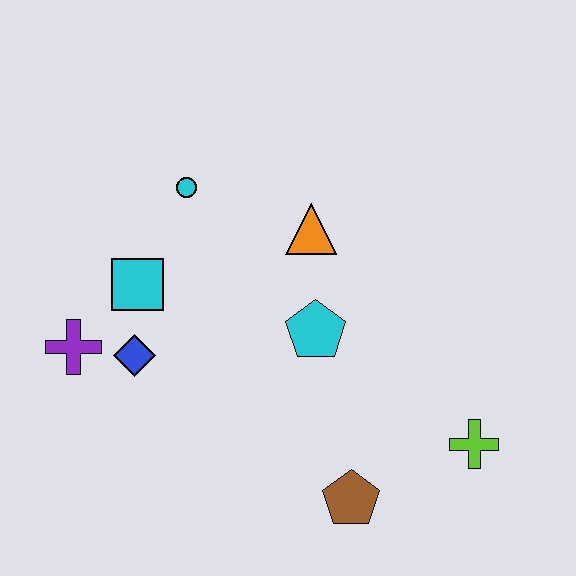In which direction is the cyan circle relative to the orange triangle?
The cyan circle is to the left of the orange triangle.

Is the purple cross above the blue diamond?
Yes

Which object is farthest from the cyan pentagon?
The purple cross is farthest from the cyan pentagon.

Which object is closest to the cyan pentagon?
The orange triangle is closest to the cyan pentagon.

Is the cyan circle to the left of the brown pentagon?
Yes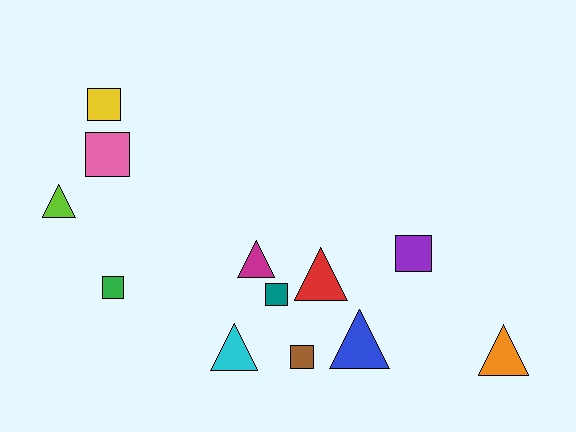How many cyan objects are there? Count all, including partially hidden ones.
There is 1 cyan object.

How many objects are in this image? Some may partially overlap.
There are 12 objects.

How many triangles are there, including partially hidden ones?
There are 6 triangles.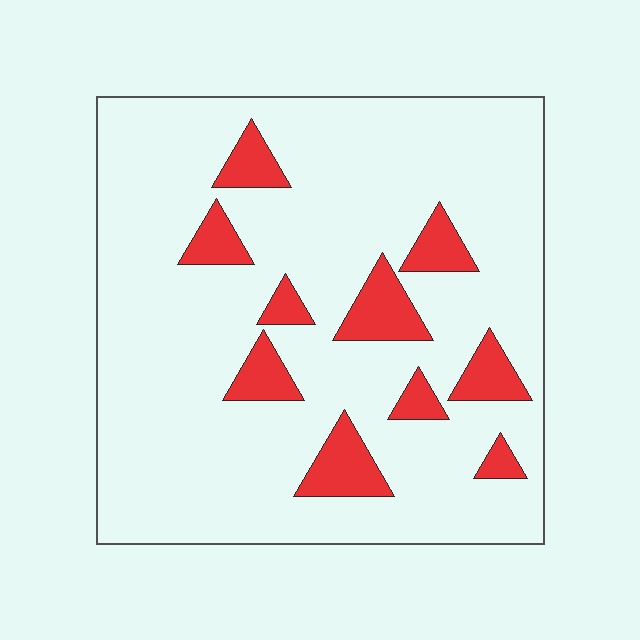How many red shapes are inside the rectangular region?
10.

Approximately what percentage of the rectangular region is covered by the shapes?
Approximately 15%.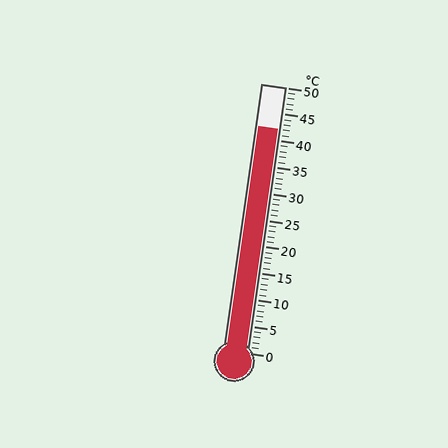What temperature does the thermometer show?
The thermometer shows approximately 42°C.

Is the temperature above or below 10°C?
The temperature is above 10°C.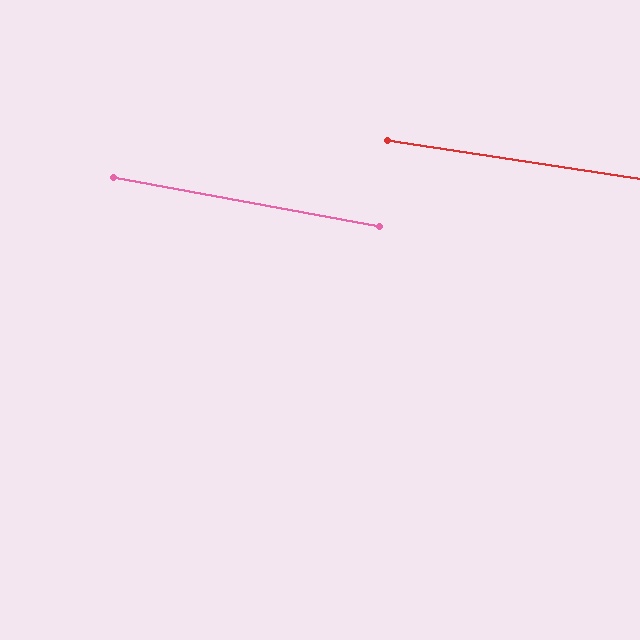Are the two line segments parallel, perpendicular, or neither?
Parallel — their directions differ by only 1.8°.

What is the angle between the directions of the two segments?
Approximately 2 degrees.